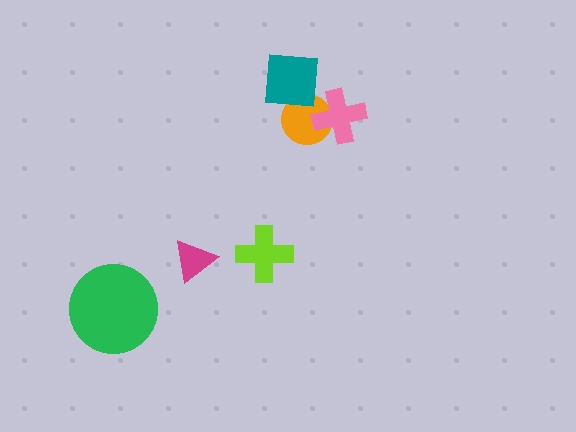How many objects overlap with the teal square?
1 object overlaps with the teal square.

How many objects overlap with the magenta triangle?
0 objects overlap with the magenta triangle.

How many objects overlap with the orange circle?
2 objects overlap with the orange circle.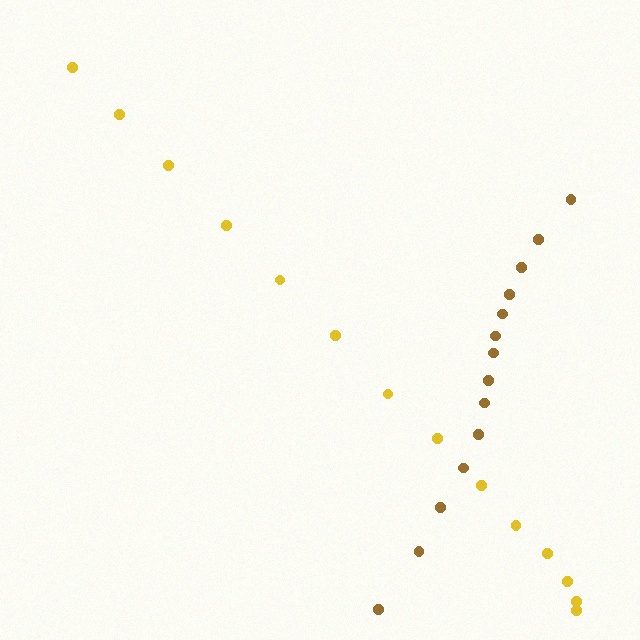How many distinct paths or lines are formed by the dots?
There are 2 distinct paths.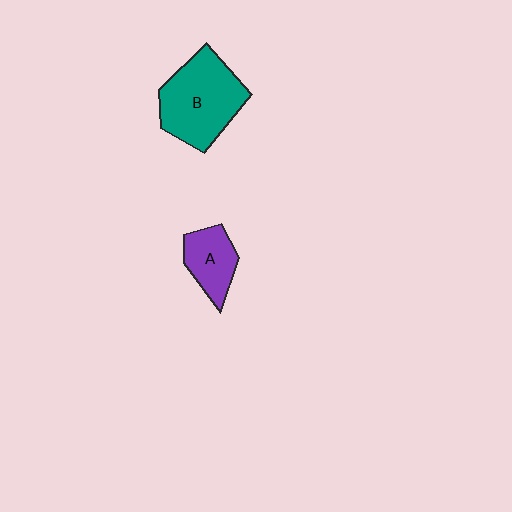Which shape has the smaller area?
Shape A (purple).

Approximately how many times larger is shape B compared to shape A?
Approximately 1.9 times.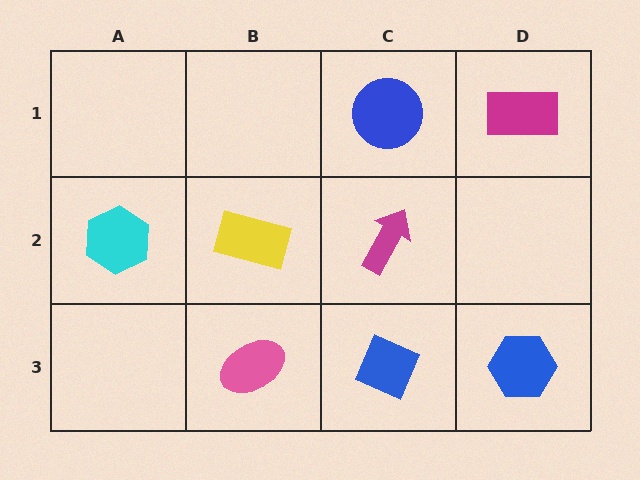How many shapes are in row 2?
3 shapes.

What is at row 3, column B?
A pink ellipse.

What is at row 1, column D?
A magenta rectangle.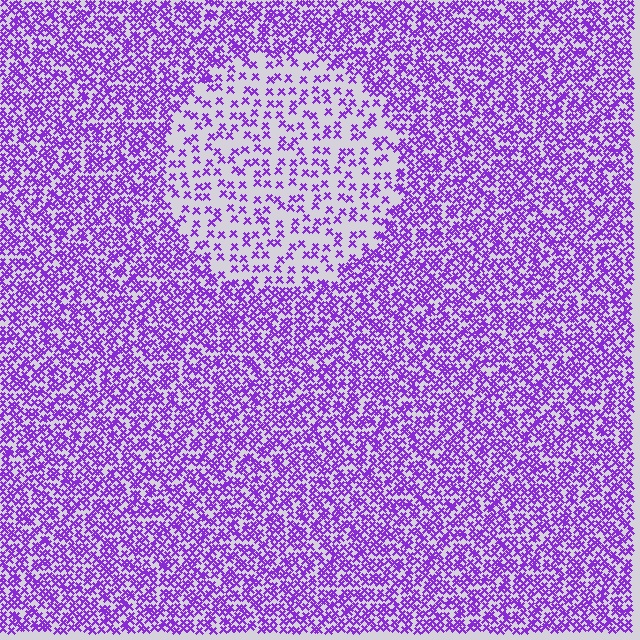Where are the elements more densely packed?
The elements are more densely packed outside the circle boundary.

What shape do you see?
I see a circle.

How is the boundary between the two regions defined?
The boundary is defined by a change in element density (approximately 2.5x ratio). All elements are the same color, size, and shape.